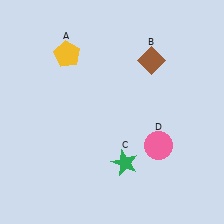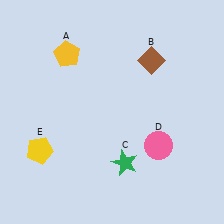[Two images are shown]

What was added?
A yellow pentagon (E) was added in Image 2.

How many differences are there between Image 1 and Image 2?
There is 1 difference between the two images.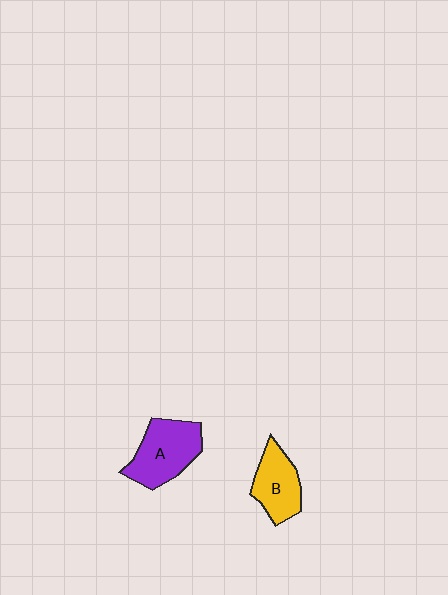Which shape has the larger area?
Shape A (purple).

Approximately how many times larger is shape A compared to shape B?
Approximately 1.3 times.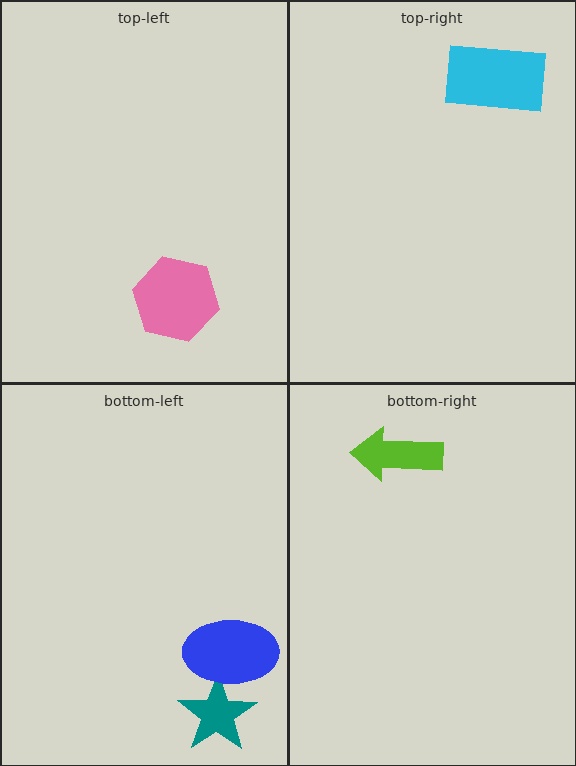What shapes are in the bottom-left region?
The teal star, the blue ellipse.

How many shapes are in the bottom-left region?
2.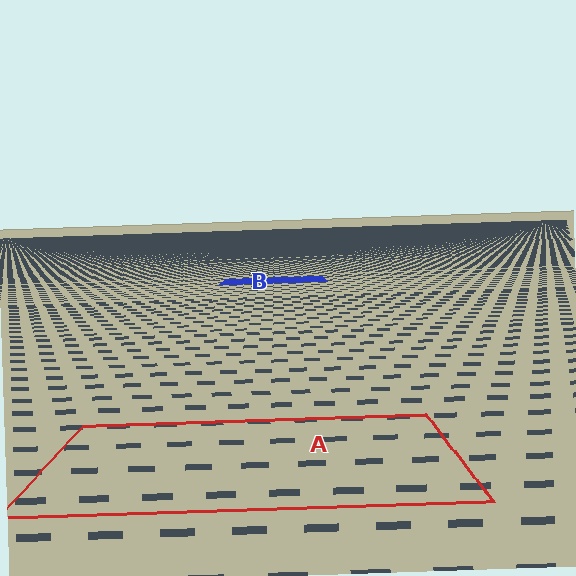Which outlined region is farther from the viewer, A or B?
Region B is farther from the viewer — the texture elements inside it appear smaller and more densely packed.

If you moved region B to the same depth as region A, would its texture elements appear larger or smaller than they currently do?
They would appear larger. At a closer depth, the same texture elements are projected at a bigger on-screen size.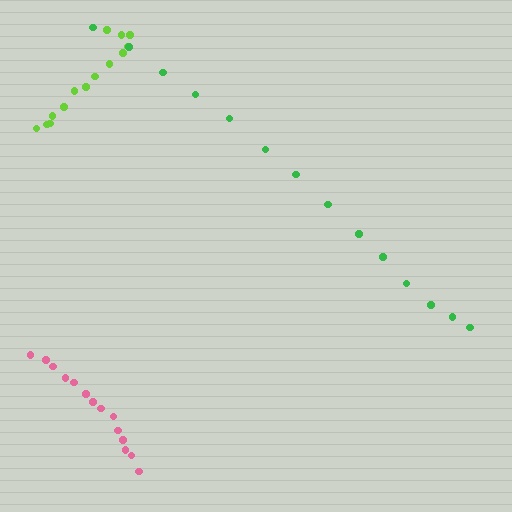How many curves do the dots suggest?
There are 3 distinct paths.